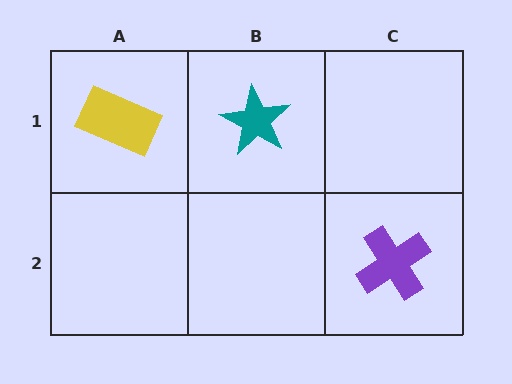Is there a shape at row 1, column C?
No, that cell is empty.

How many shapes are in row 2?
1 shape.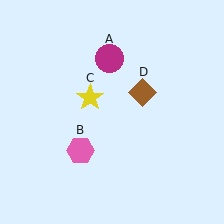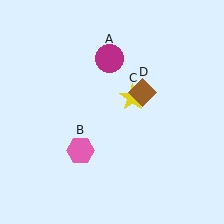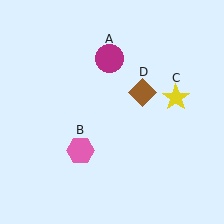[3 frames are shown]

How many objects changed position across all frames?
1 object changed position: yellow star (object C).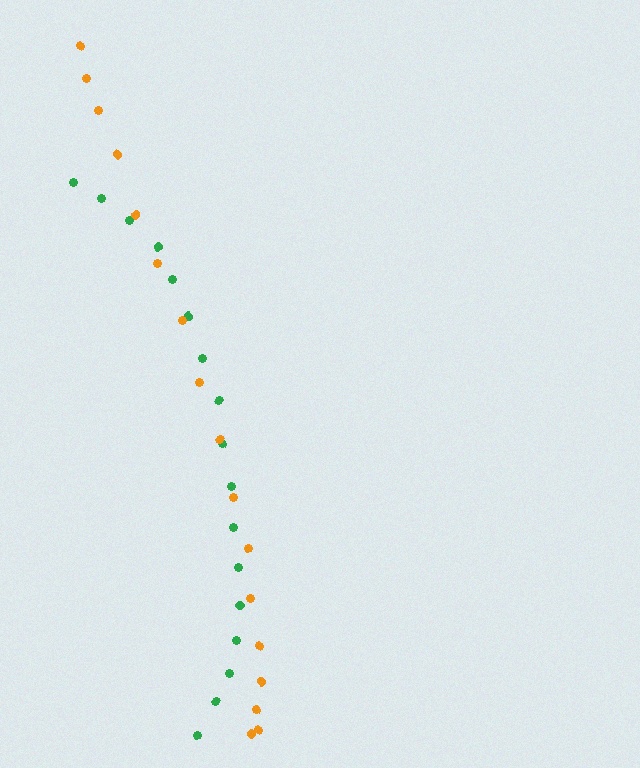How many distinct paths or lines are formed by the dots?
There are 2 distinct paths.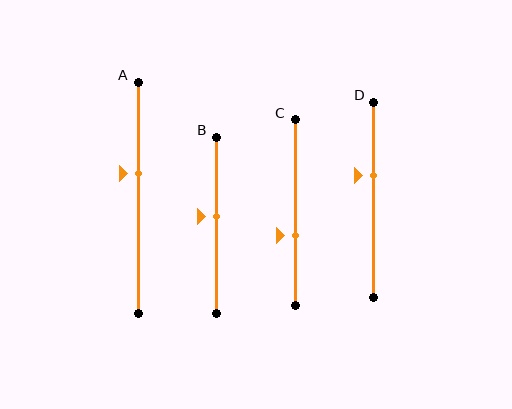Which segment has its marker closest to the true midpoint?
Segment B has its marker closest to the true midpoint.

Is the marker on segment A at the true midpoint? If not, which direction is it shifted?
No, the marker on segment A is shifted upward by about 10% of the segment length.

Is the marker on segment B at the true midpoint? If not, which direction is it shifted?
No, the marker on segment B is shifted upward by about 5% of the segment length.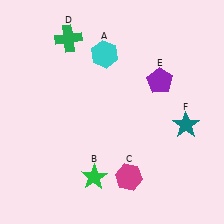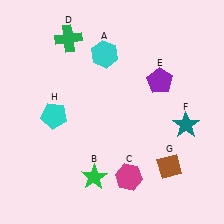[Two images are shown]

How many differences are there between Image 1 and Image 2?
There are 2 differences between the two images.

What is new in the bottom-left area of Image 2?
A cyan pentagon (H) was added in the bottom-left area of Image 2.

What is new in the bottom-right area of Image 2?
A brown diamond (G) was added in the bottom-right area of Image 2.